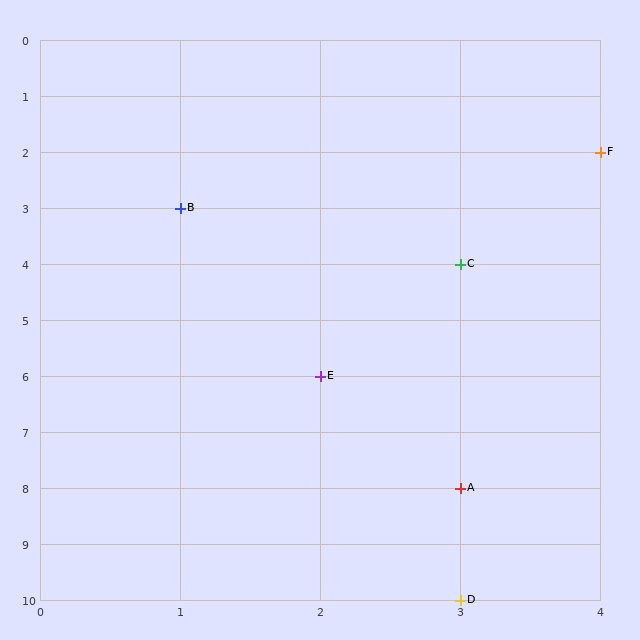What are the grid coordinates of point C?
Point C is at grid coordinates (3, 4).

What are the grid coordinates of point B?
Point B is at grid coordinates (1, 3).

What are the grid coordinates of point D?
Point D is at grid coordinates (3, 10).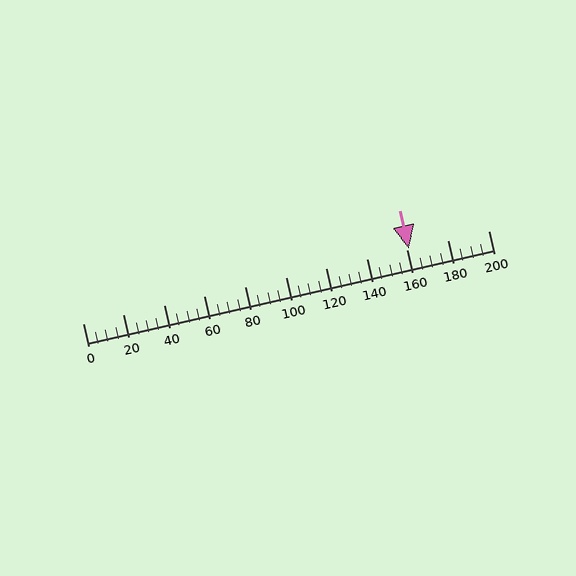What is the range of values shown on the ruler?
The ruler shows values from 0 to 200.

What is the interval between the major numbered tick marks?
The major tick marks are spaced 20 units apart.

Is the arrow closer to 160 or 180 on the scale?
The arrow is closer to 160.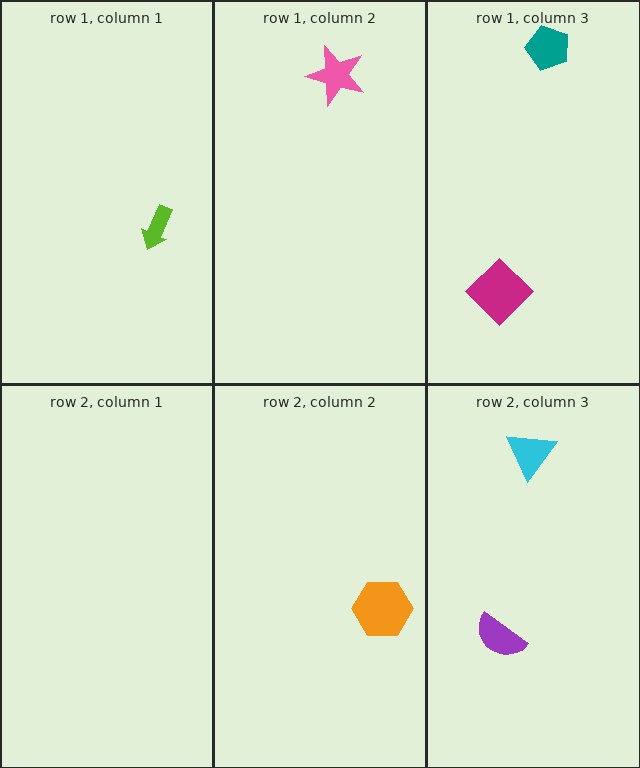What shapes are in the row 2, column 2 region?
The orange hexagon.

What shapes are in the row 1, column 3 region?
The magenta diamond, the teal pentagon.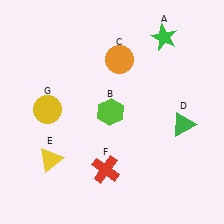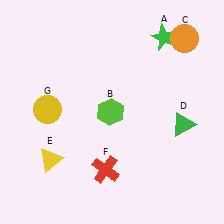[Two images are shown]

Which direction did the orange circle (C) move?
The orange circle (C) moved right.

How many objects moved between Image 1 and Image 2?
1 object moved between the two images.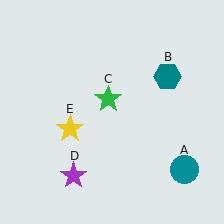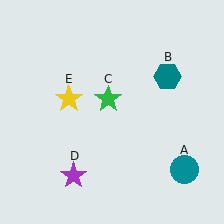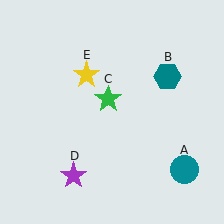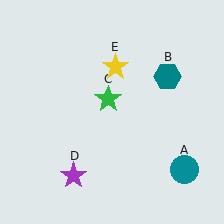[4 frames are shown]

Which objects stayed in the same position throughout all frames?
Teal circle (object A) and teal hexagon (object B) and green star (object C) and purple star (object D) remained stationary.